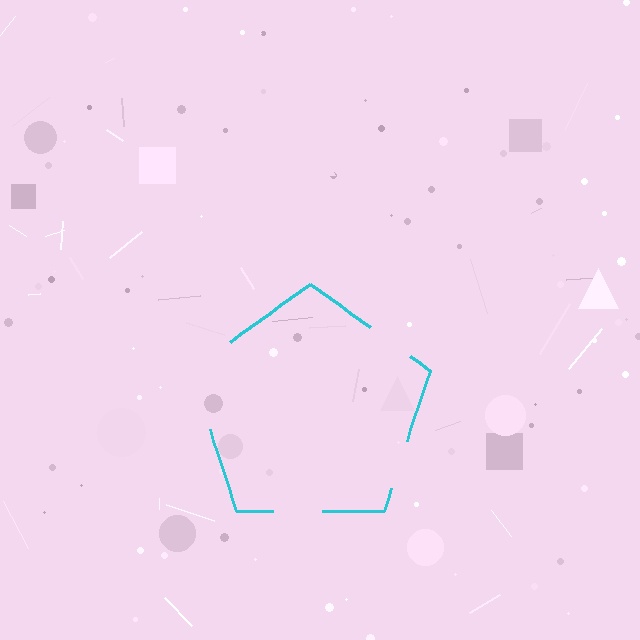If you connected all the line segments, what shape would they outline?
They would outline a pentagon.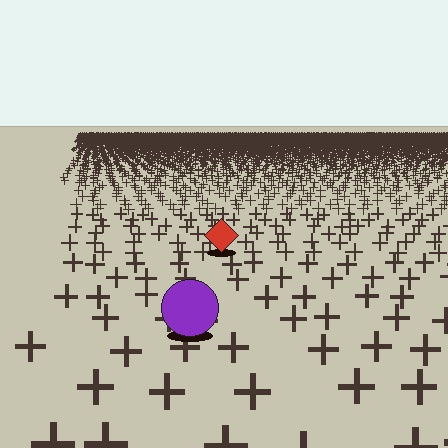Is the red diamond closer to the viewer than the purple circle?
No. The purple circle is closer — you can tell from the texture gradient: the ground texture is coarser near it.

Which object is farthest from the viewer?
The red diamond is farthest from the viewer. It appears smaller and the ground texture around it is denser.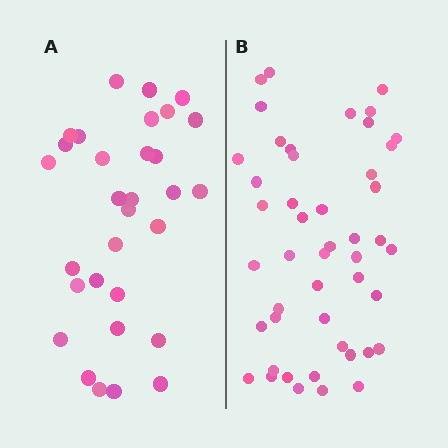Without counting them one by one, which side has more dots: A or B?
Region B (the right region) has more dots.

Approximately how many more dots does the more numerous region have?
Region B has approximately 15 more dots than region A.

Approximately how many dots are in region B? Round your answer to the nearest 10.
About 50 dots. (The exact count is 47, which rounds to 50.)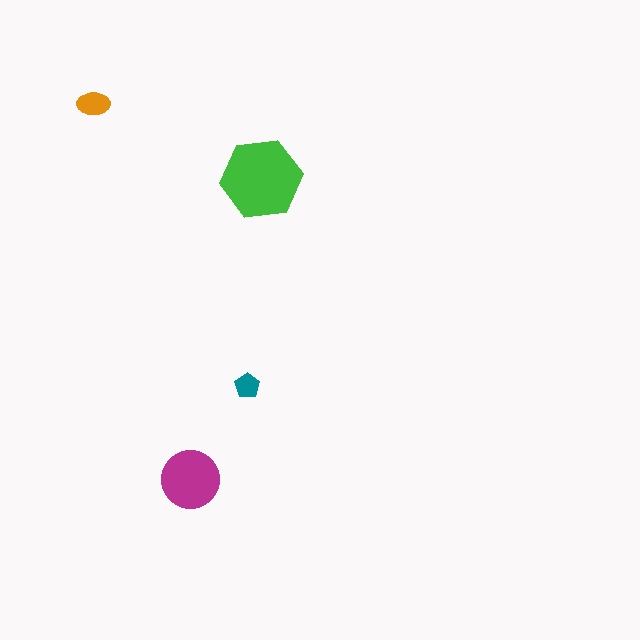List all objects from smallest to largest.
The teal pentagon, the orange ellipse, the magenta circle, the green hexagon.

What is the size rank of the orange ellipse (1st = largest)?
3rd.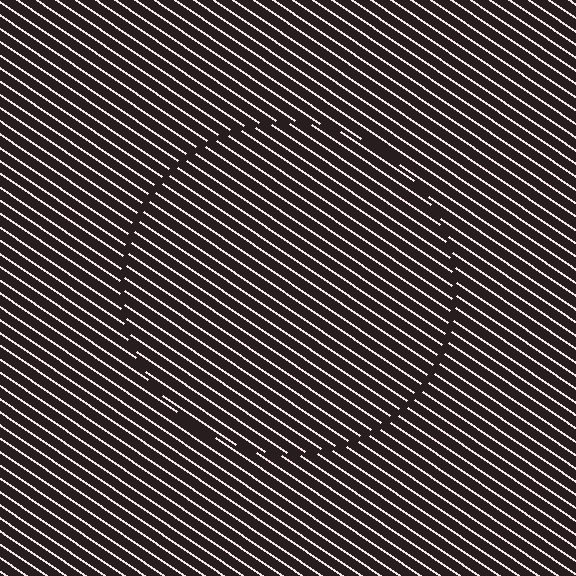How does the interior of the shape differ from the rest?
The interior of the shape contains the same grating, shifted by half a period — the contour is defined by the phase discontinuity where line-ends from the inner and outer gratings abut.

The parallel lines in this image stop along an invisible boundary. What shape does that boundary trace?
An illusory circle. The interior of the shape contains the same grating, shifted by half a period — the contour is defined by the phase discontinuity where line-ends from the inner and outer gratings abut.